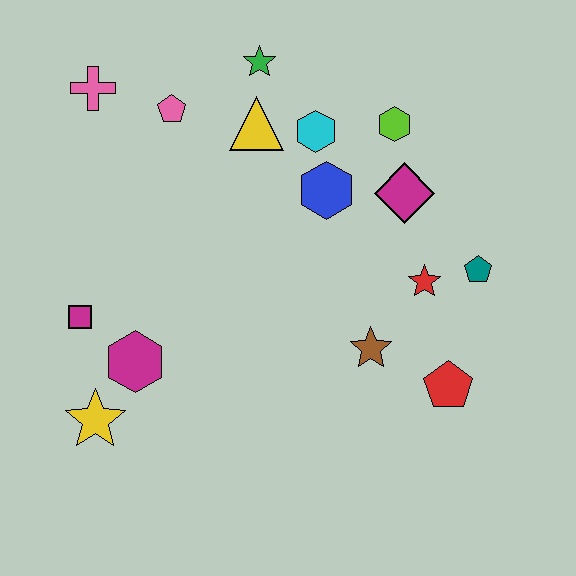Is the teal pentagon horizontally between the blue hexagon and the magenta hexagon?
No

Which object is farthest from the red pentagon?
The pink cross is farthest from the red pentagon.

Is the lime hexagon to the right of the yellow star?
Yes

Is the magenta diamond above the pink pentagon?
No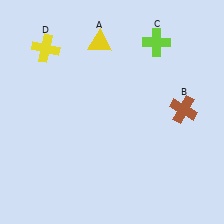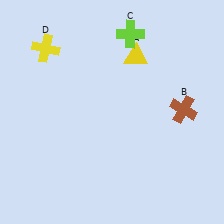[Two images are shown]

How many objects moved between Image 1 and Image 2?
2 objects moved between the two images.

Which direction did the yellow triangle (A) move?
The yellow triangle (A) moved right.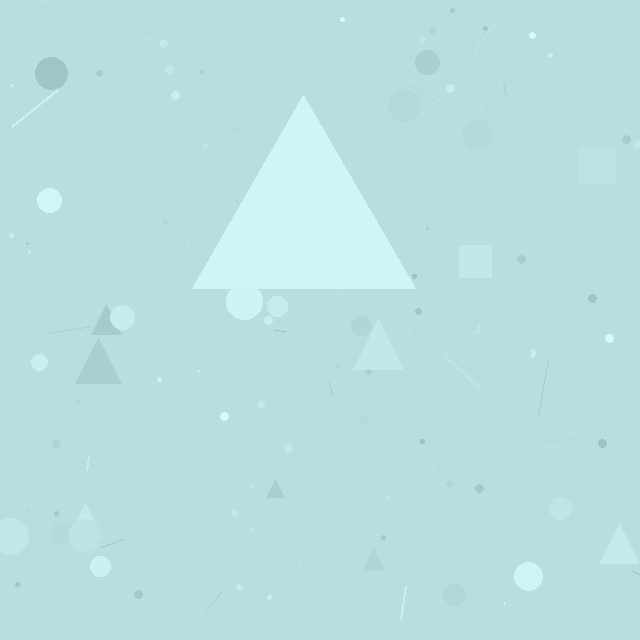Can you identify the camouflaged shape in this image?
The camouflaged shape is a triangle.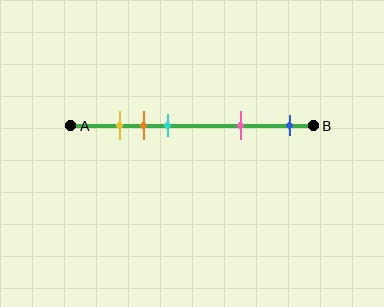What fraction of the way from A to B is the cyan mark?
The cyan mark is approximately 40% (0.4) of the way from A to B.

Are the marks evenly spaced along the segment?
No, the marks are not evenly spaced.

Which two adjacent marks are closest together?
The yellow and orange marks are the closest adjacent pair.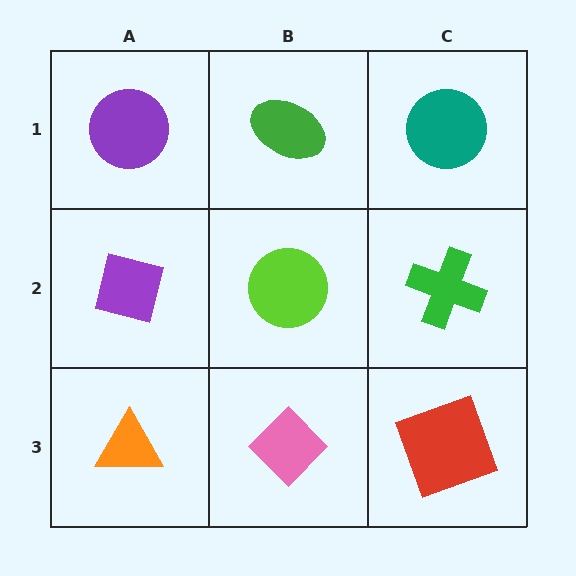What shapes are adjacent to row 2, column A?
A purple circle (row 1, column A), an orange triangle (row 3, column A), a lime circle (row 2, column B).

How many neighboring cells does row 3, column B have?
3.